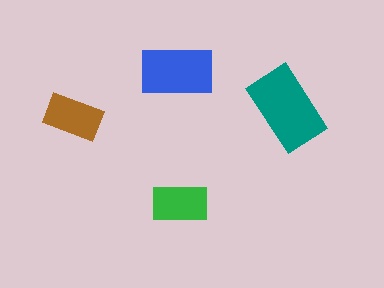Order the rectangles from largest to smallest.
the teal one, the blue one, the brown one, the green one.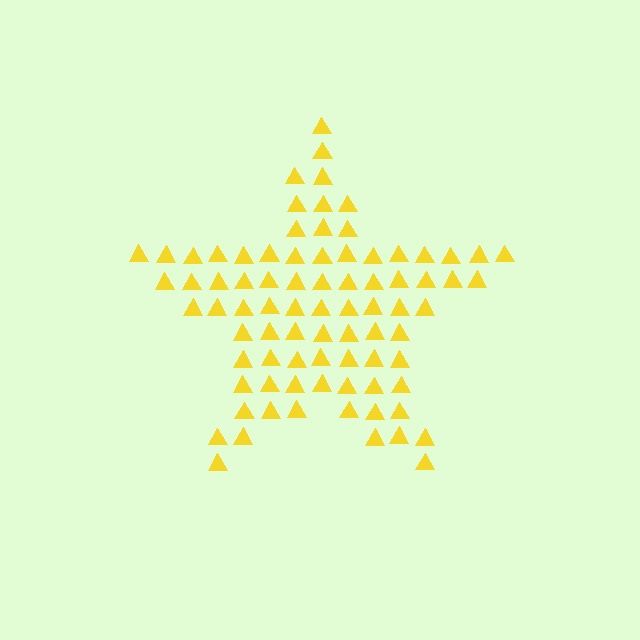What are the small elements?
The small elements are triangles.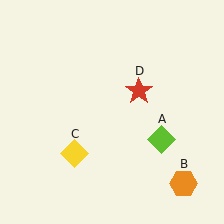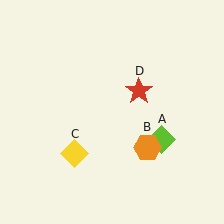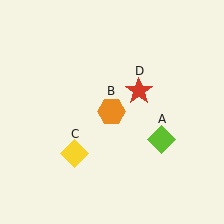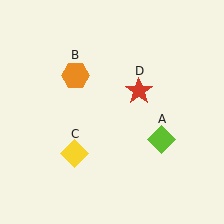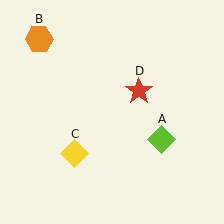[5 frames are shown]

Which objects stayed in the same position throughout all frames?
Lime diamond (object A) and yellow diamond (object C) and red star (object D) remained stationary.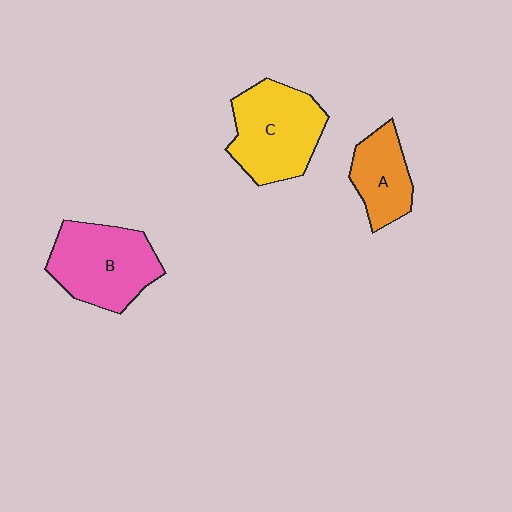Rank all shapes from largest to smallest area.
From largest to smallest: C (yellow), B (pink), A (orange).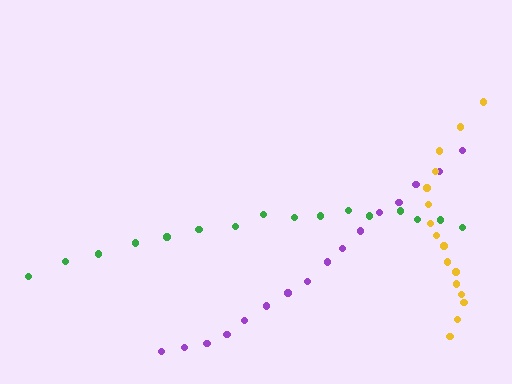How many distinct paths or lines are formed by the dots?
There are 3 distinct paths.